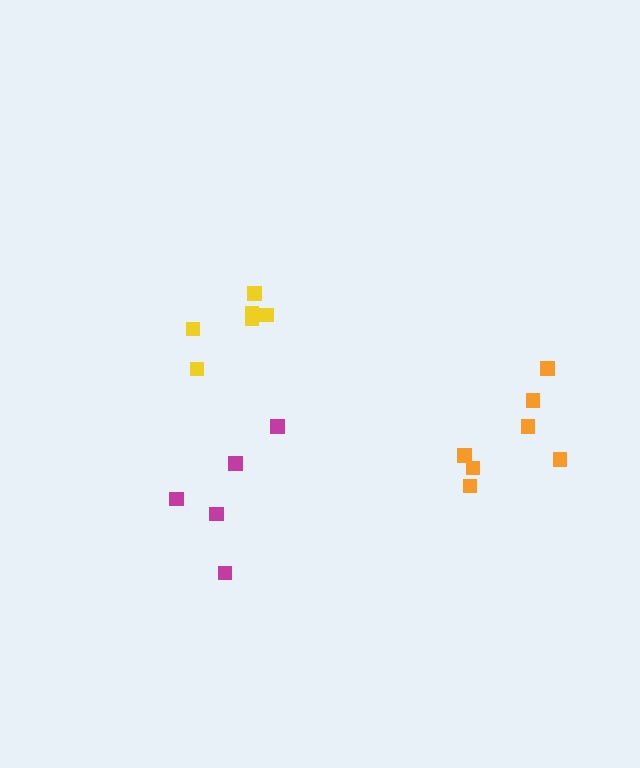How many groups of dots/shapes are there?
There are 3 groups.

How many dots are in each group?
Group 1: 6 dots, Group 2: 5 dots, Group 3: 7 dots (18 total).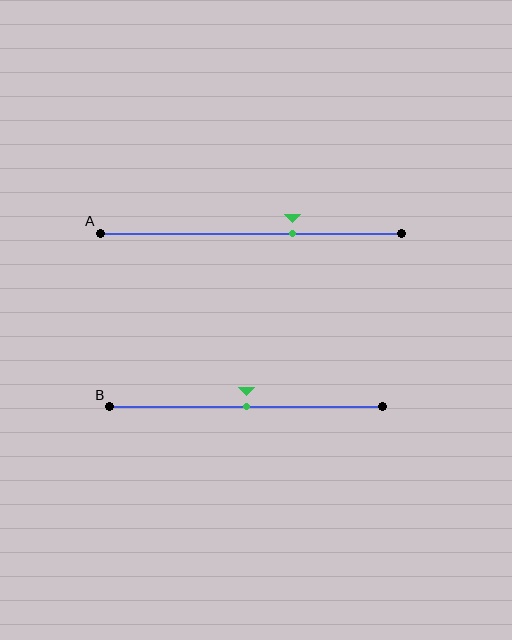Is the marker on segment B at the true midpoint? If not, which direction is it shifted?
Yes, the marker on segment B is at the true midpoint.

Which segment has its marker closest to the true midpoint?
Segment B has its marker closest to the true midpoint.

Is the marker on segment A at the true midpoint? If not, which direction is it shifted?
No, the marker on segment A is shifted to the right by about 14% of the segment length.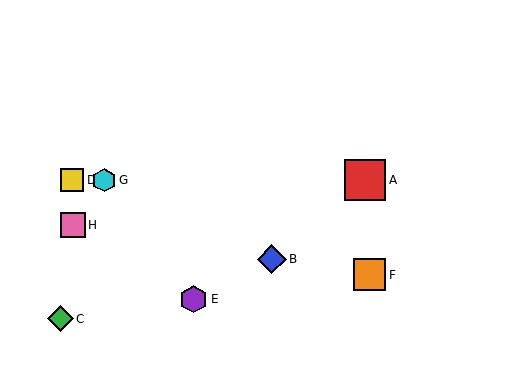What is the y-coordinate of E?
Object E is at y≈299.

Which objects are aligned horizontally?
Objects A, D, G are aligned horizontally.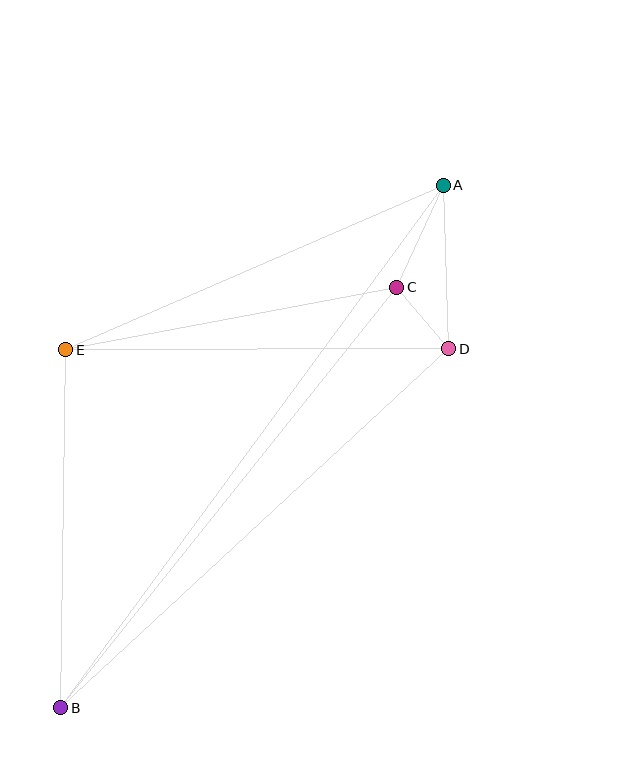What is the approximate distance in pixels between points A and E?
The distance between A and E is approximately 412 pixels.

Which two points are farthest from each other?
Points A and B are farthest from each other.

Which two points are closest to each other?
Points C and D are closest to each other.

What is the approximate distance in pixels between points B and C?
The distance between B and C is approximately 538 pixels.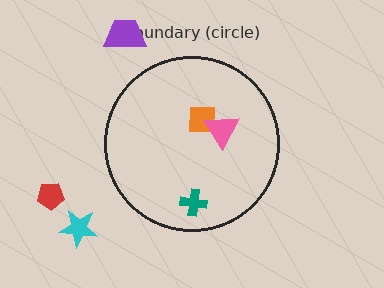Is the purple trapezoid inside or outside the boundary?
Outside.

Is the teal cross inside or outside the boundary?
Inside.